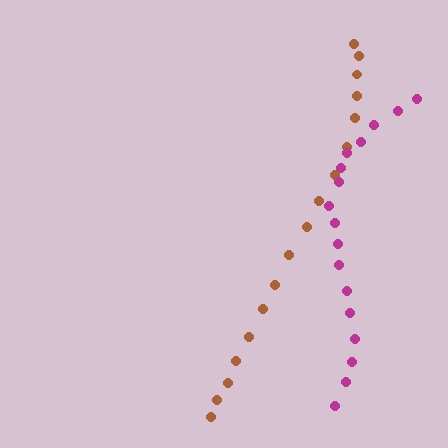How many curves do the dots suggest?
There are 2 distinct paths.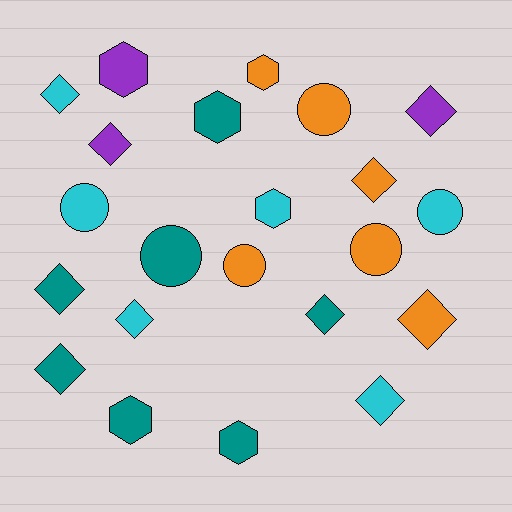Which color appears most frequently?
Teal, with 7 objects.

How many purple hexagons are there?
There is 1 purple hexagon.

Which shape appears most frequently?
Diamond, with 10 objects.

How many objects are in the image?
There are 22 objects.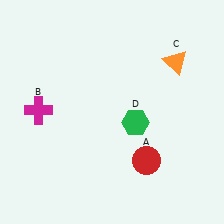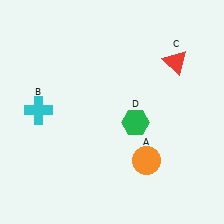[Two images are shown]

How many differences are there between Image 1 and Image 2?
There are 3 differences between the two images.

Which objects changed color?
A changed from red to orange. B changed from magenta to cyan. C changed from orange to red.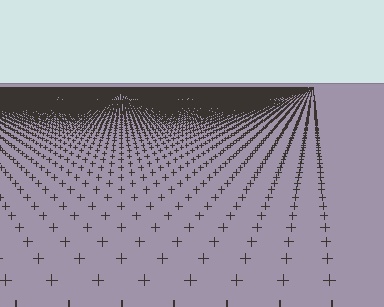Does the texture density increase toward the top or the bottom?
Density increases toward the top.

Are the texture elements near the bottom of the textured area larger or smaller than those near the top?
Larger. Near the bottom, elements are closer to the viewer and appear at a bigger on-screen size.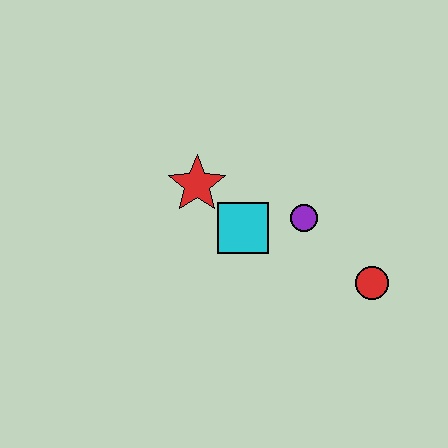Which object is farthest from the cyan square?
The red circle is farthest from the cyan square.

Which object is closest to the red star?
The cyan square is closest to the red star.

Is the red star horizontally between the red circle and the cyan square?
No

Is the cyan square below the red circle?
No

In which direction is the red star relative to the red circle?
The red star is to the left of the red circle.